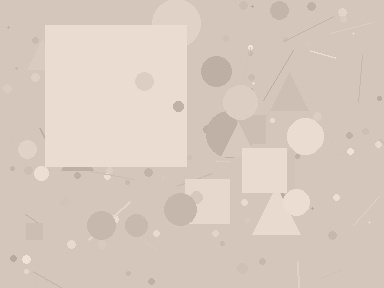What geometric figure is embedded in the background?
A square is embedded in the background.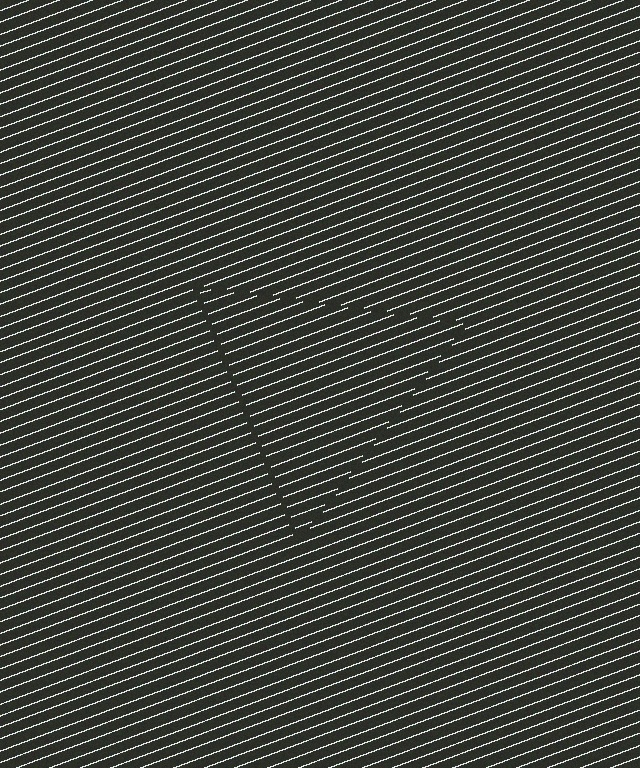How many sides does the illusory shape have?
3 sides — the line-ends trace a triangle.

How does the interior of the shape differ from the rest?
The interior of the shape contains the same grating, shifted by half a period — the contour is defined by the phase discontinuity where line-ends from the inner and outer gratings abut.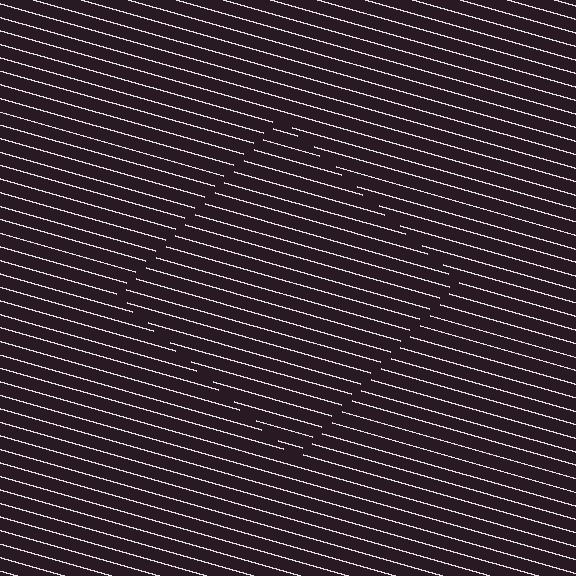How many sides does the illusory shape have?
4 sides — the line-ends trace a square.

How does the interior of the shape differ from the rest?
The interior of the shape contains the same grating, shifted by half a period — the contour is defined by the phase discontinuity where line-ends from the inner and outer gratings abut.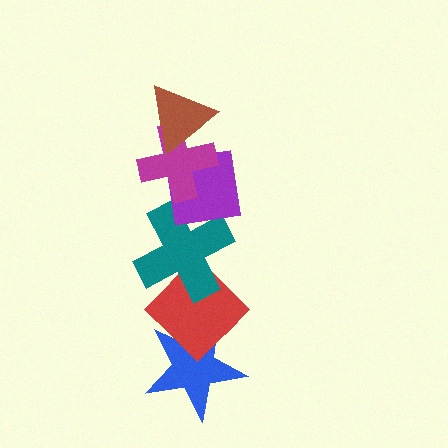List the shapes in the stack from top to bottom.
From top to bottom: the brown triangle, the magenta cross, the purple square, the teal cross, the red diamond, the blue star.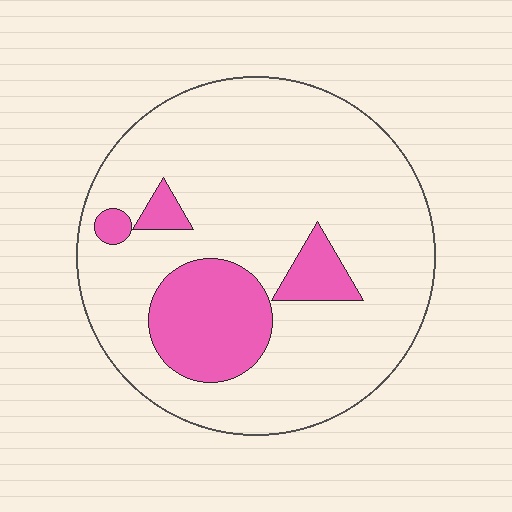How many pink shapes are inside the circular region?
4.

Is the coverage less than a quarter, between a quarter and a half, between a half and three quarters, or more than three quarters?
Less than a quarter.